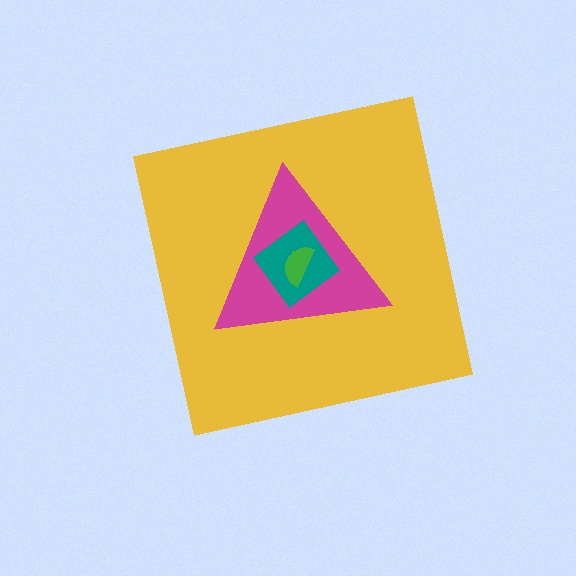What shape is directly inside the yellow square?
The magenta triangle.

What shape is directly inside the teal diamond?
The green semicircle.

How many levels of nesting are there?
4.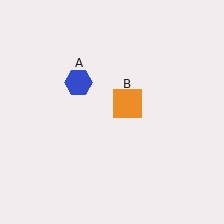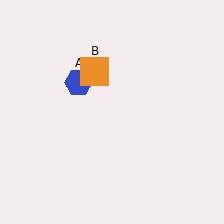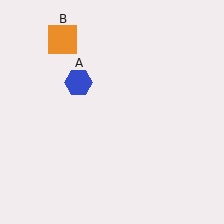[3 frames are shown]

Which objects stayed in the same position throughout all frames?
Blue hexagon (object A) remained stationary.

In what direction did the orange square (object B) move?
The orange square (object B) moved up and to the left.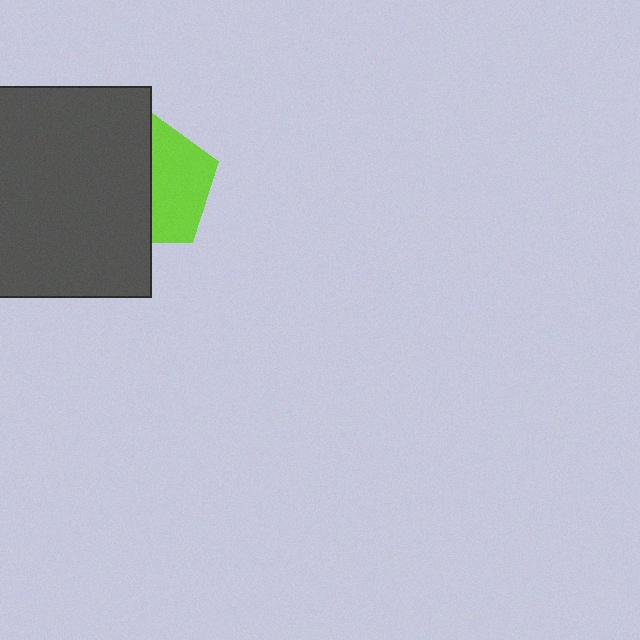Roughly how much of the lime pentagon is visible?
About half of it is visible (roughly 48%).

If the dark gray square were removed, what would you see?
You would see the complete lime pentagon.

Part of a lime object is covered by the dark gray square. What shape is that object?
It is a pentagon.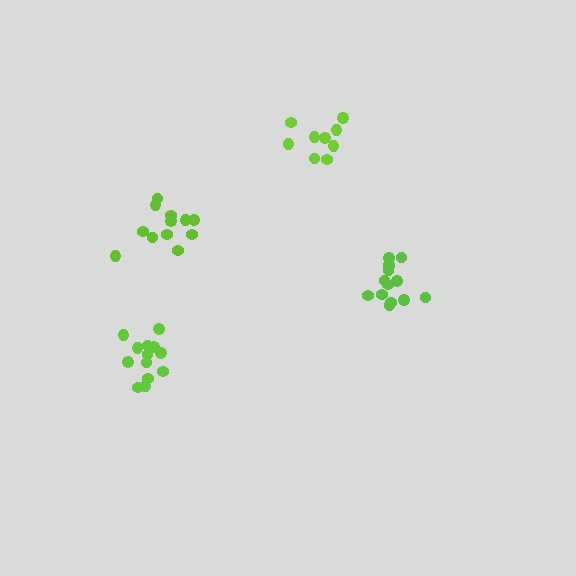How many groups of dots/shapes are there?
There are 4 groups.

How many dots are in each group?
Group 1: 12 dots, Group 2: 9 dots, Group 3: 13 dots, Group 4: 13 dots (47 total).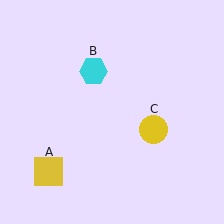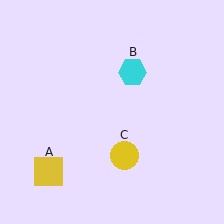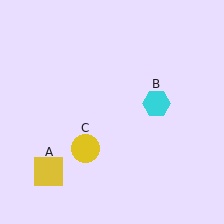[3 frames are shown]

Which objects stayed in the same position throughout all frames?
Yellow square (object A) remained stationary.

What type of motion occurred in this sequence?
The cyan hexagon (object B), yellow circle (object C) rotated clockwise around the center of the scene.